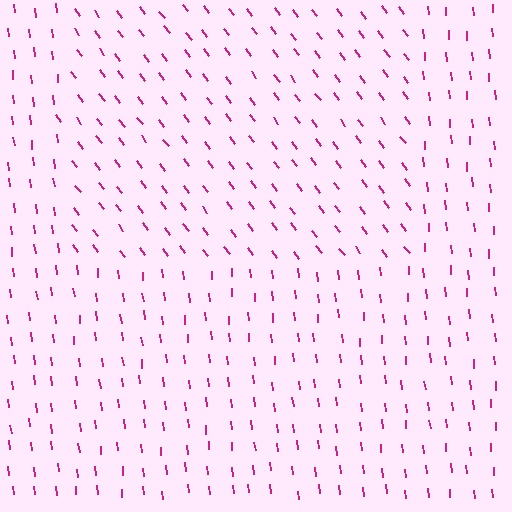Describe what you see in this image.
The image is filled with small magenta line segments. A rectangle region in the image has lines oriented differently from the surrounding lines, creating a visible texture boundary.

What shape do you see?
I see a rectangle.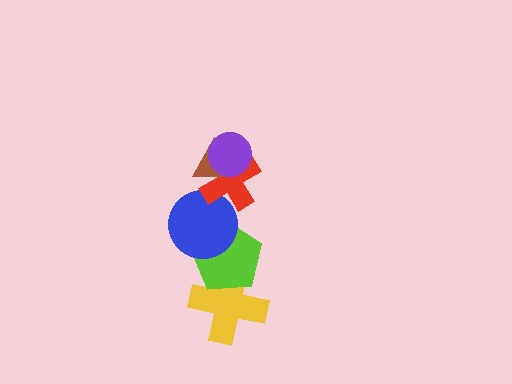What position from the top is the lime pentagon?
The lime pentagon is 5th from the top.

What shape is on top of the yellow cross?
The lime pentagon is on top of the yellow cross.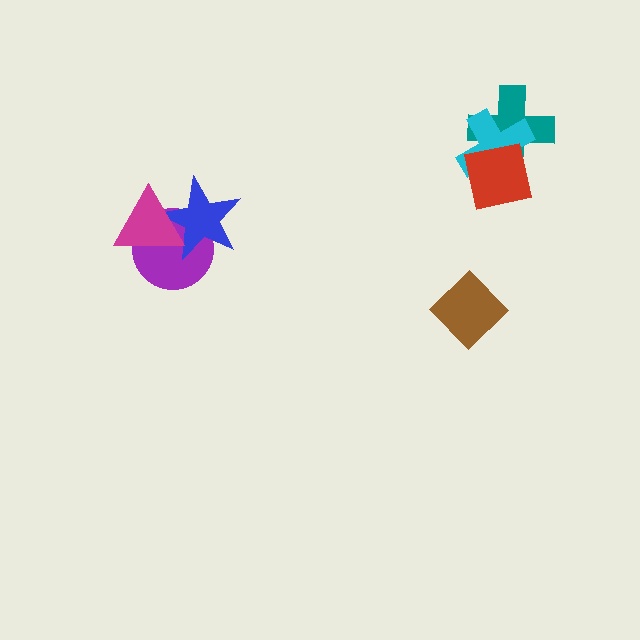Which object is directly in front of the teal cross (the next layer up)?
The cyan cross is directly in front of the teal cross.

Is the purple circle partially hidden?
Yes, it is partially covered by another shape.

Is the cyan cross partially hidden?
Yes, it is partially covered by another shape.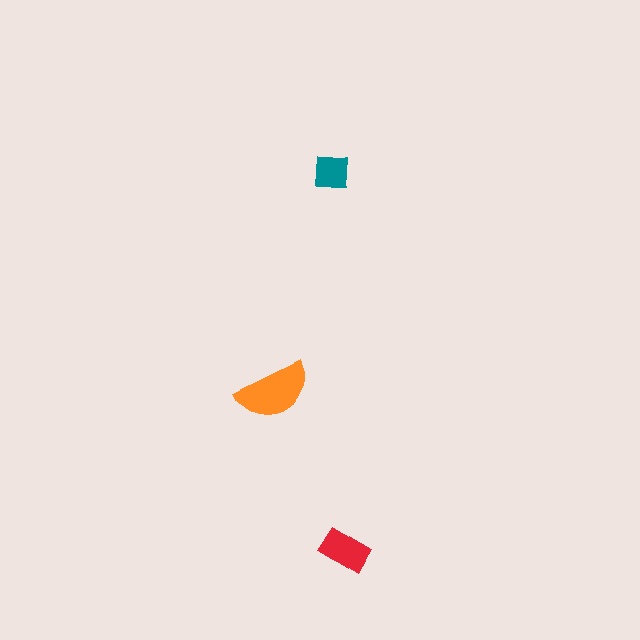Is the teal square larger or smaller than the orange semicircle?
Smaller.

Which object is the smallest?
The teal square.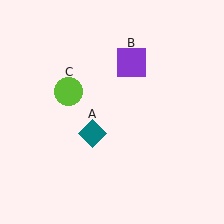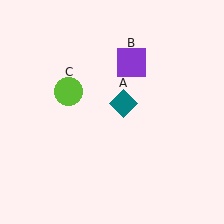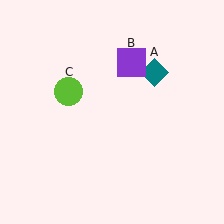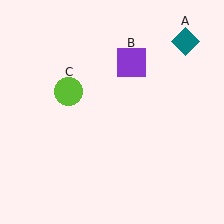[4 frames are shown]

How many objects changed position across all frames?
1 object changed position: teal diamond (object A).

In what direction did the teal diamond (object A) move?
The teal diamond (object A) moved up and to the right.